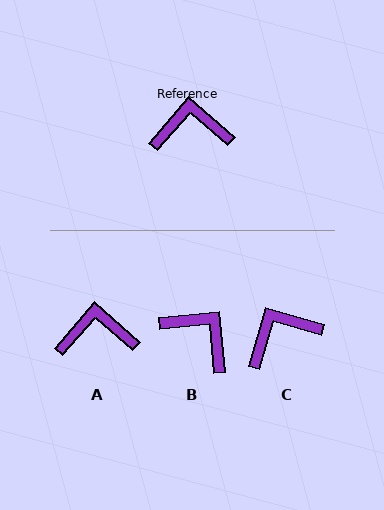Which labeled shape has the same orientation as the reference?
A.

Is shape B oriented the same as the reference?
No, it is off by about 44 degrees.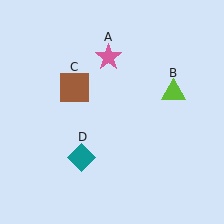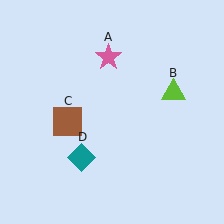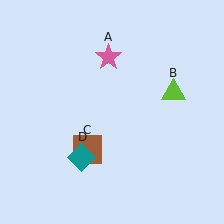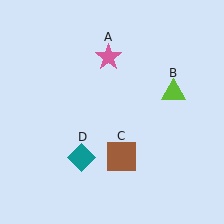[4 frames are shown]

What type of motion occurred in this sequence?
The brown square (object C) rotated counterclockwise around the center of the scene.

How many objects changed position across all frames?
1 object changed position: brown square (object C).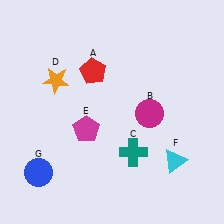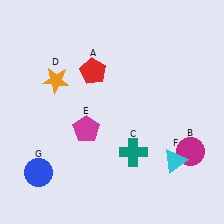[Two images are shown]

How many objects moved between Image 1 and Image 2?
1 object moved between the two images.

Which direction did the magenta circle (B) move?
The magenta circle (B) moved right.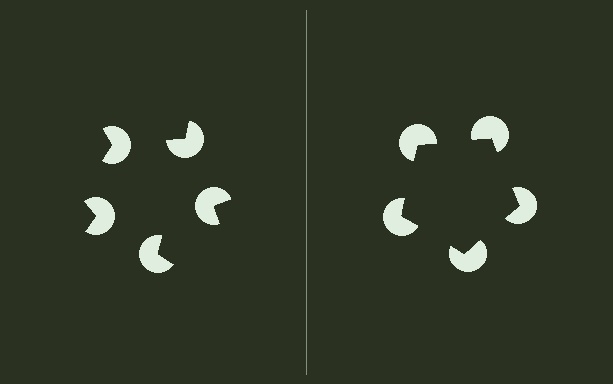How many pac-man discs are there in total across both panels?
10 — 5 on each side.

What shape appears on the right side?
An illusory pentagon.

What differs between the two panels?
The pac-man discs are positioned identically on both sides; only the wedge orientations differ. On the right they align to a pentagon; on the left they are misaligned.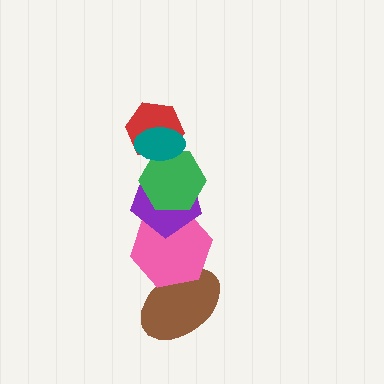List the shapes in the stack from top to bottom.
From top to bottom: the teal ellipse, the red hexagon, the green hexagon, the purple pentagon, the pink hexagon, the brown ellipse.